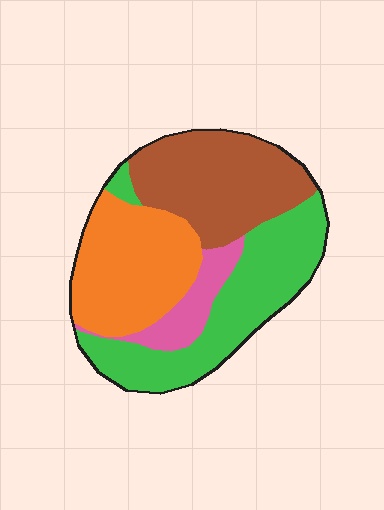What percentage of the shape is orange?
Orange takes up between a sixth and a third of the shape.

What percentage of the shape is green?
Green takes up about one third (1/3) of the shape.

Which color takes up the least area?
Pink, at roughly 10%.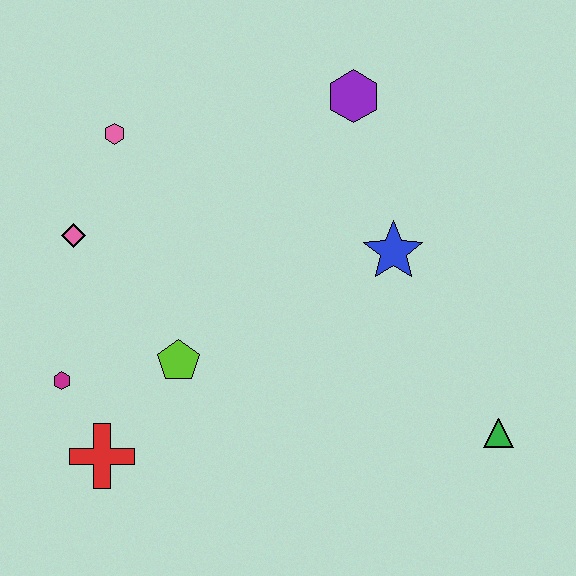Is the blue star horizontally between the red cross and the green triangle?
Yes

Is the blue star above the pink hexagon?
No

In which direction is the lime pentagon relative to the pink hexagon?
The lime pentagon is below the pink hexagon.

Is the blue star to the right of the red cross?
Yes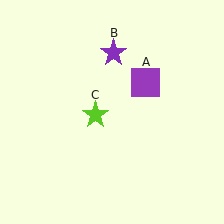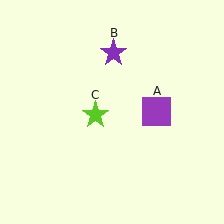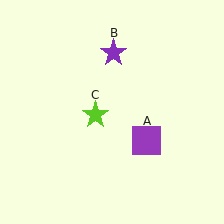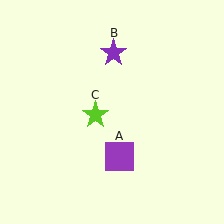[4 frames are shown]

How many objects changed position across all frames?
1 object changed position: purple square (object A).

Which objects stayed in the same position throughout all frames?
Purple star (object B) and lime star (object C) remained stationary.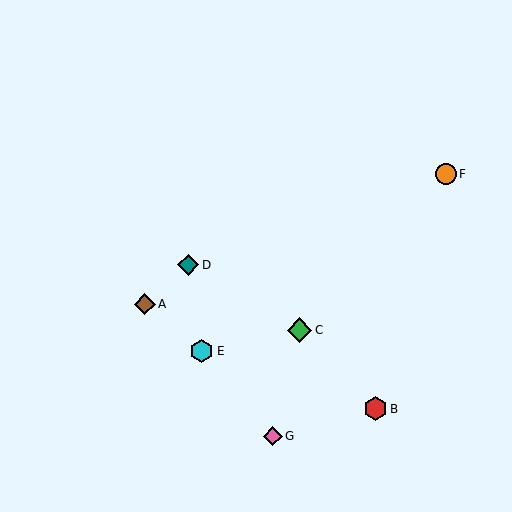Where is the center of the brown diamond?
The center of the brown diamond is at (145, 304).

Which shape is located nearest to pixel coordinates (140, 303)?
The brown diamond (labeled A) at (145, 304) is nearest to that location.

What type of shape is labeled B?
Shape B is a red hexagon.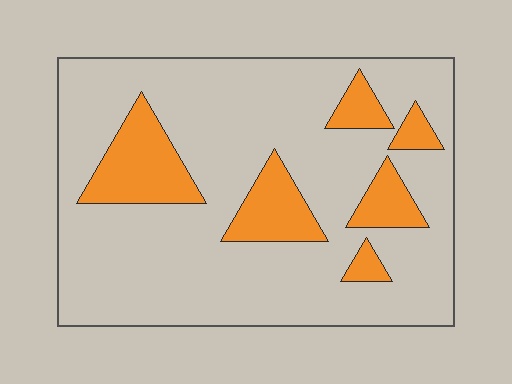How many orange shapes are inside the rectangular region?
6.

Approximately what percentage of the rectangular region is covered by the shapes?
Approximately 20%.